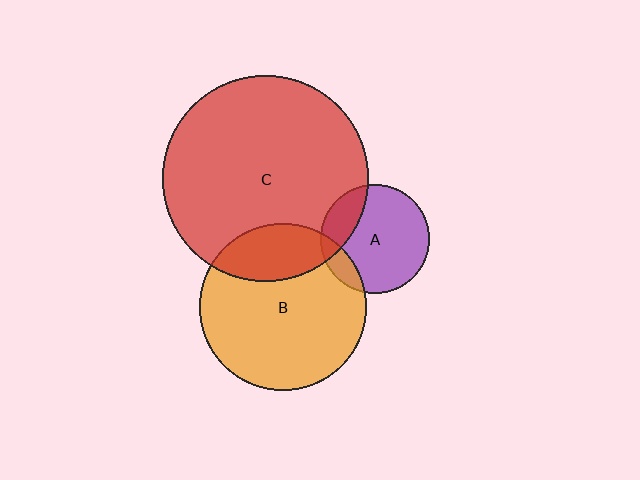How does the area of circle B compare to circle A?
Approximately 2.4 times.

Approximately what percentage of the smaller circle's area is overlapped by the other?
Approximately 15%.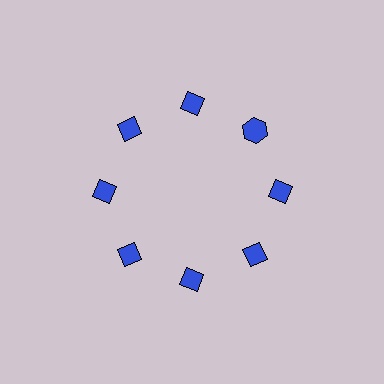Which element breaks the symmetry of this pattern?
The blue hexagon at roughly the 2 o'clock position breaks the symmetry. All other shapes are blue diamonds.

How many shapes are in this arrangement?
There are 8 shapes arranged in a ring pattern.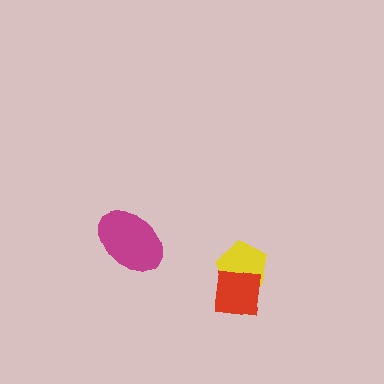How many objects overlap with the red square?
1 object overlaps with the red square.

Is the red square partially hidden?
No, no other shape covers it.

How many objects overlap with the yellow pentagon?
1 object overlaps with the yellow pentagon.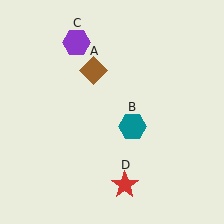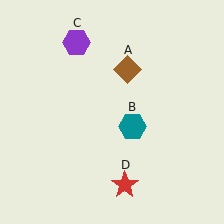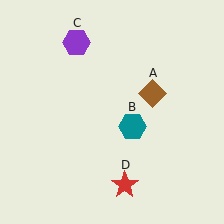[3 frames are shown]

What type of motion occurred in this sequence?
The brown diamond (object A) rotated clockwise around the center of the scene.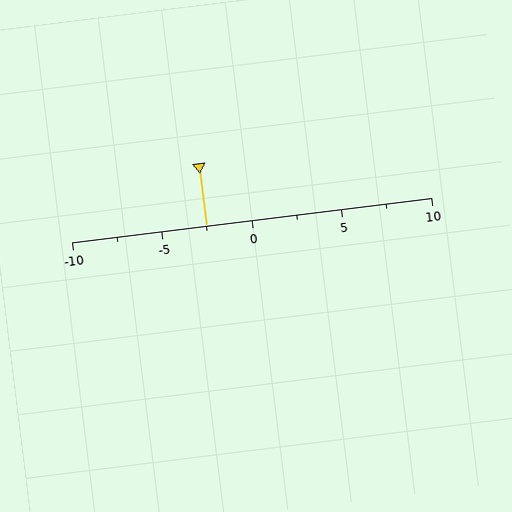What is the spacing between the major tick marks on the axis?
The major ticks are spaced 5 apart.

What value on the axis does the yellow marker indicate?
The marker indicates approximately -2.5.